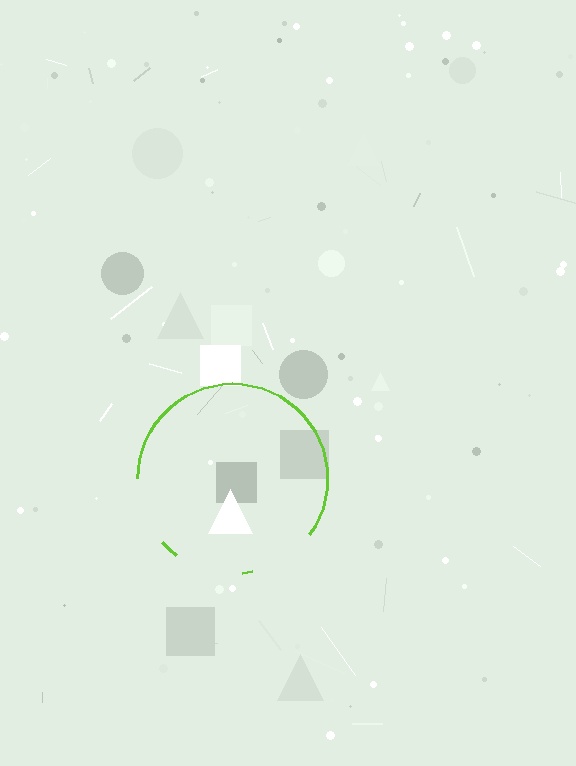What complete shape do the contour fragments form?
The contour fragments form a circle.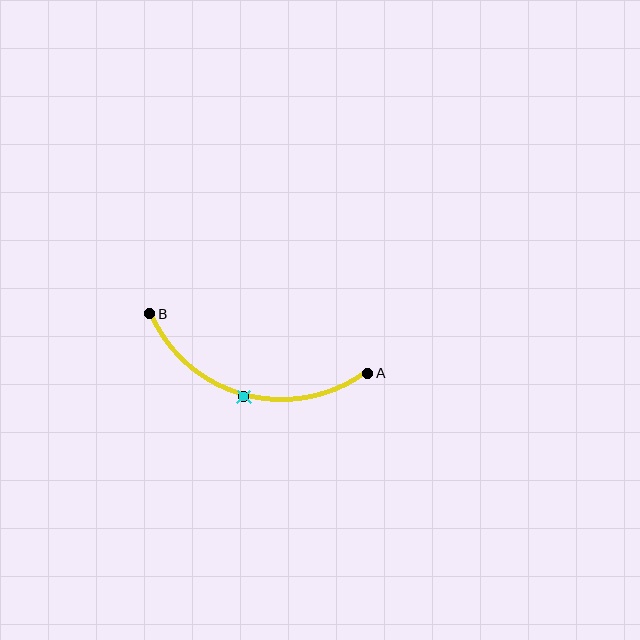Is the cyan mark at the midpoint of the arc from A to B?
Yes. The cyan mark lies on the arc at equal arc-length from both A and B — it is the arc midpoint.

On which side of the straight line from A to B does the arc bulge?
The arc bulges below the straight line connecting A and B.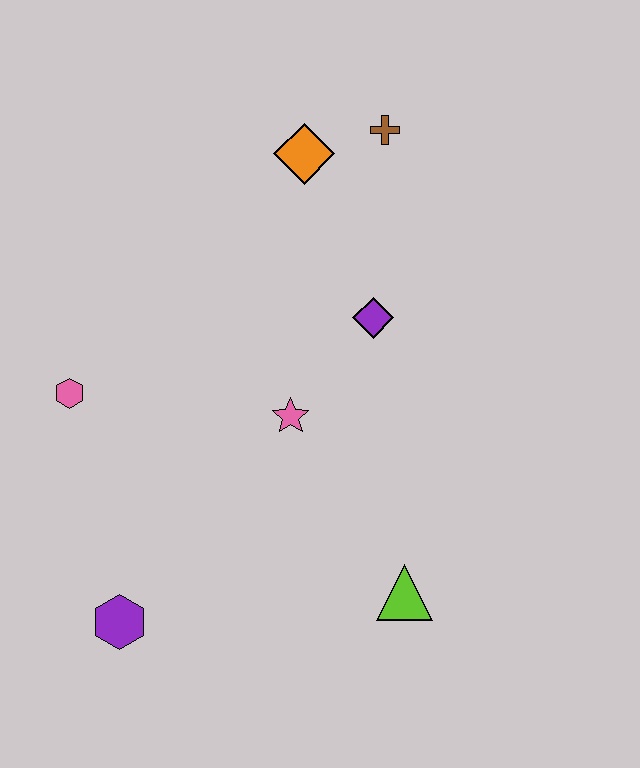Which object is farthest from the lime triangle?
The brown cross is farthest from the lime triangle.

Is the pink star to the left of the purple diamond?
Yes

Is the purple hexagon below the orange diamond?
Yes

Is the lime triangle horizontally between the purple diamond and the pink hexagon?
No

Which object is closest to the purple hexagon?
The pink hexagon is closest to the purple hexagon.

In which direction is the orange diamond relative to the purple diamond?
The orange diamond is above the purple diamond.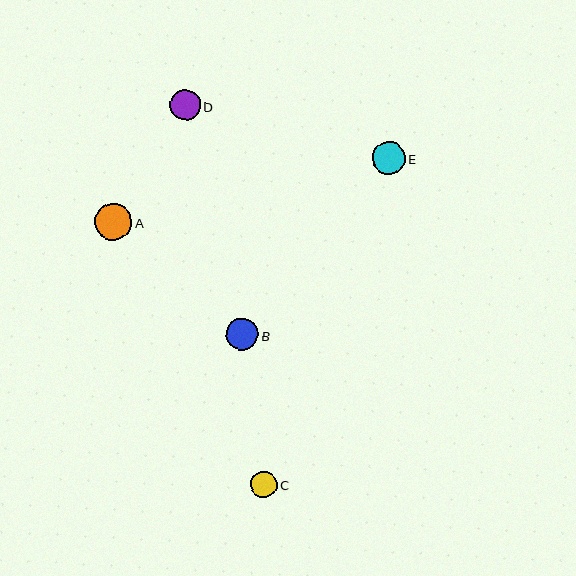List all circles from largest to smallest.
From largest to smallest: A, E, B, D, C.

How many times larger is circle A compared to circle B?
Circle A is approximately 1.2 times the size of circle B.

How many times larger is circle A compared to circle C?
Circle A is approximately 1.4 times the size of circle C.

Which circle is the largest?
Circle A is the largest with a size of approximately 37 pixels.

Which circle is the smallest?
Circle C is the smallest with a size of approximately 26 pixels.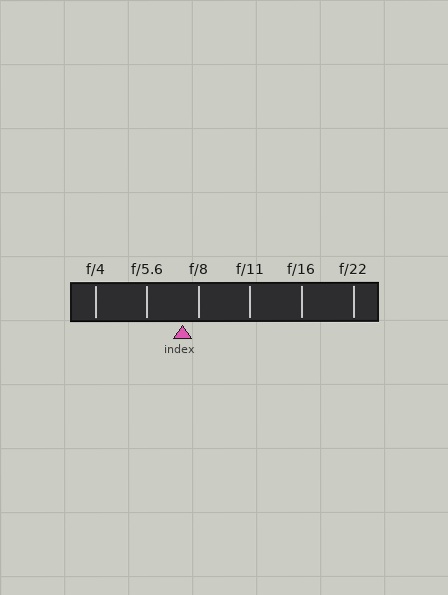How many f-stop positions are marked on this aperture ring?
There are 6 f-stop positions marked.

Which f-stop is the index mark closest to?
The index mark is closest to f/8.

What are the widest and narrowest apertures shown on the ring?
The widest aperture shown is f/4 and the narrowest is f/22.